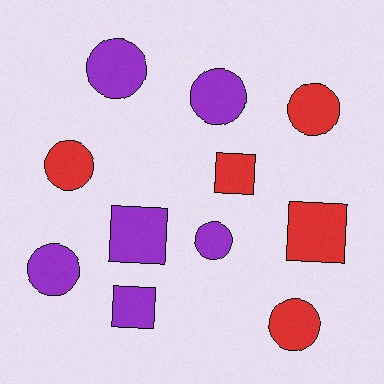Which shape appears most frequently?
Circle, with 7 objects.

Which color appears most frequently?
Purple, with 6 objects.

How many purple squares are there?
There are 2 purple squares.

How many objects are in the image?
There are 11 objects.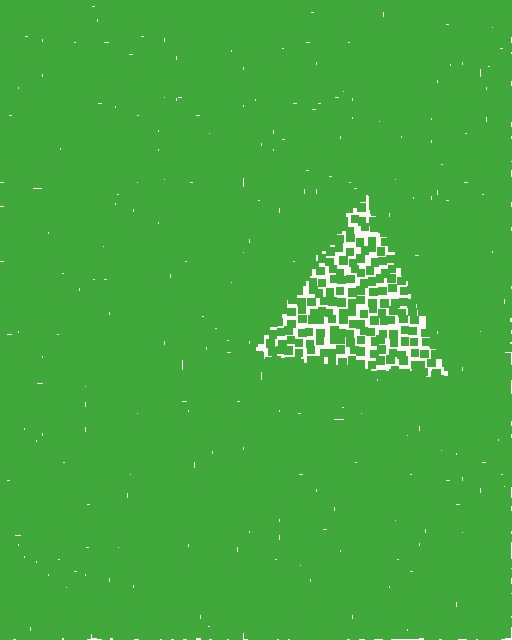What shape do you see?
I see a triangle.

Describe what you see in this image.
The image contains small green elements arranged at two different densities. A triangle-shaped region is visible where the elements are less densely packed than the surrounding area.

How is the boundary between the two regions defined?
The boundary is defined by a change in element density (approximately 2.8x ratio). All elements are the same color, size, and shape.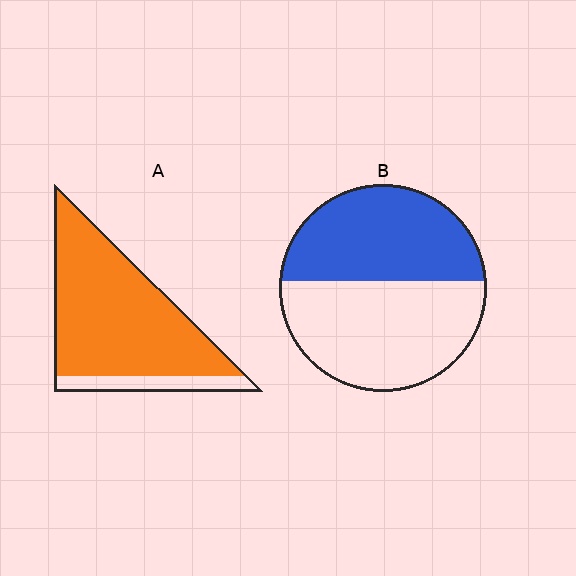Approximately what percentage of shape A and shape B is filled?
A is approximately 85% and B is approximately 45%.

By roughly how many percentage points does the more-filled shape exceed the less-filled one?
By roughly 40 percentage points (A over B).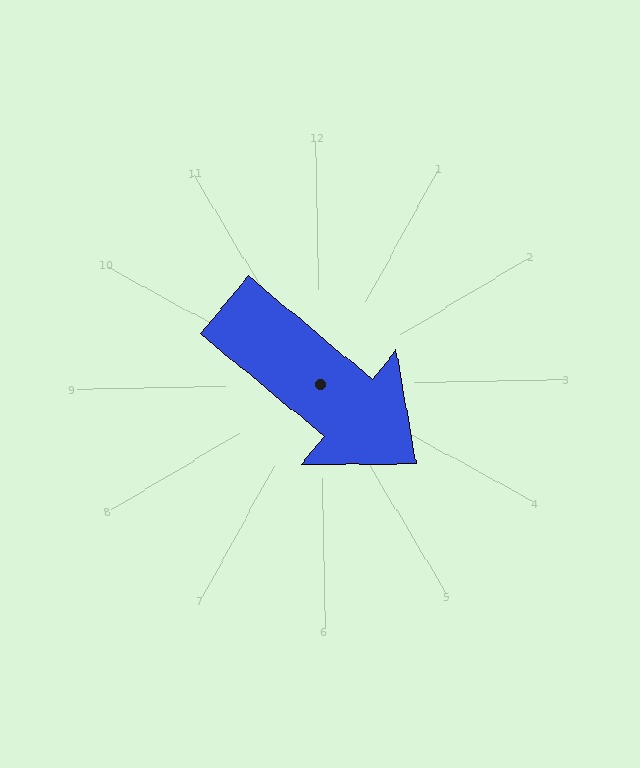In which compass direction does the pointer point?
Southeast.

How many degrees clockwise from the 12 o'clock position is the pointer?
Approximately 131 degrees.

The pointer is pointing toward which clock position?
Roughly 4 o'clock.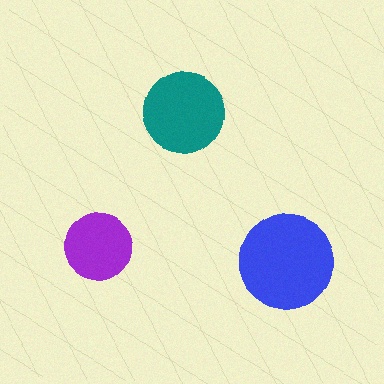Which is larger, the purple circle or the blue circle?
The blue one.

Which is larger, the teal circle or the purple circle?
The teal one.